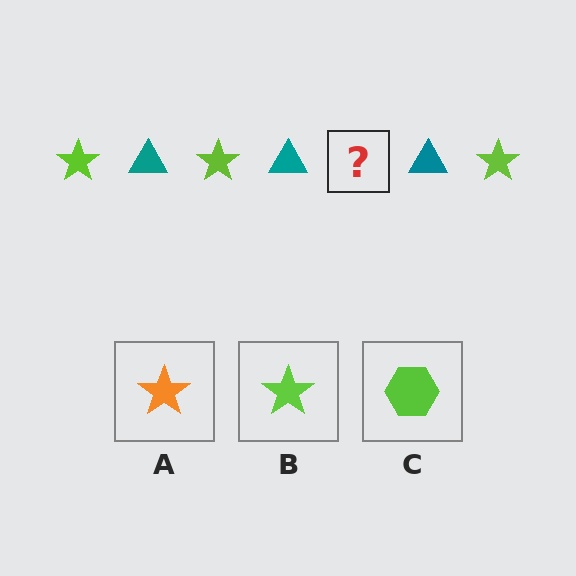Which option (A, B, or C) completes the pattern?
B.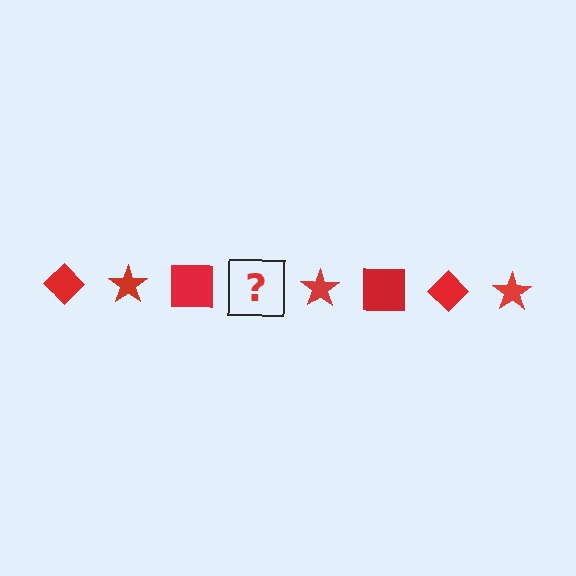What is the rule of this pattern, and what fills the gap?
The rule is that the pattern cycles through diamond, star, square shapes in red. The gap should be filled with a red diamond.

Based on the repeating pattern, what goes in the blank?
The blank should be a red diamond.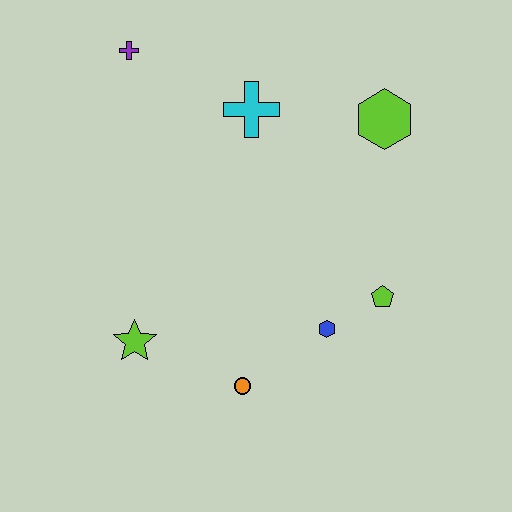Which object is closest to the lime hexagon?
The cyan cross is closest to the lime hexagon.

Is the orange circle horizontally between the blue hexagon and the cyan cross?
No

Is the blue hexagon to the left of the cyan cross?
No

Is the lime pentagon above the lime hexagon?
No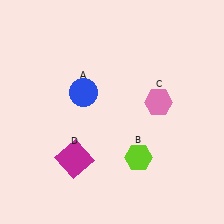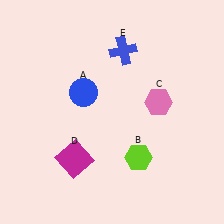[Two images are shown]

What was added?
A blue cross (E) was added in Image 2.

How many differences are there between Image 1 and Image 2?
There is 1 difference between the two images.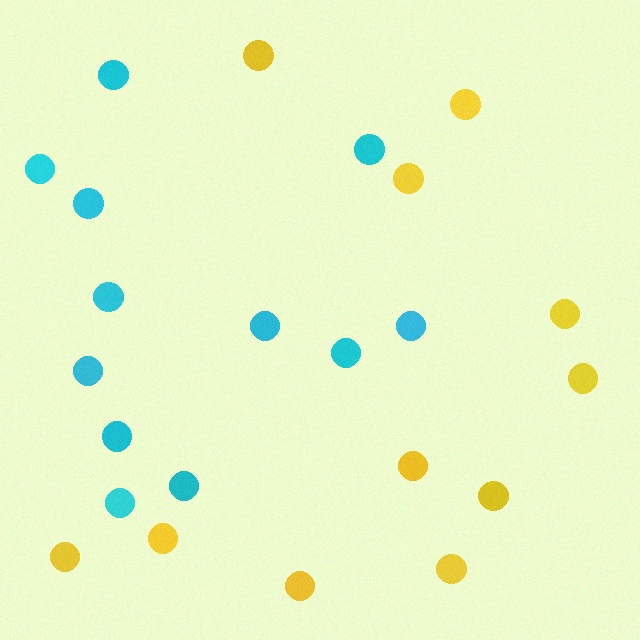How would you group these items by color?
There are 2 groups: one group of yellow circles (11) and one group of cyan circles (12).